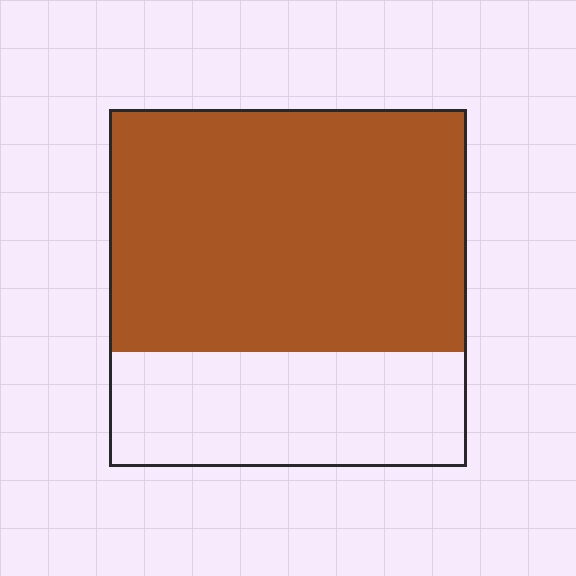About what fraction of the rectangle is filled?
About two thirds (2/3).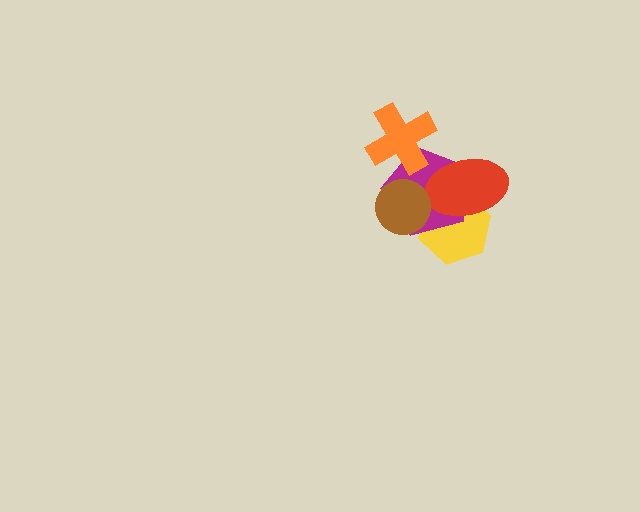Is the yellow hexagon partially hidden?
Yes, it is partially covered by another shape.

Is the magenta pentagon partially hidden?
Yes, it is partially covered by another shape.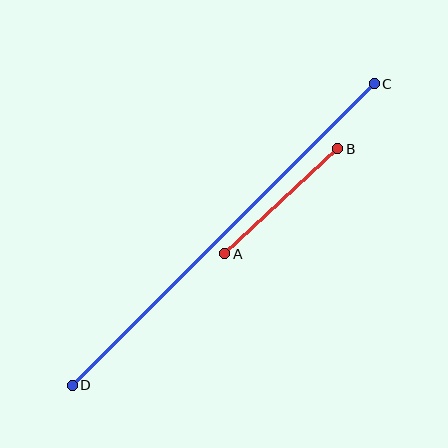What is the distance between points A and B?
The distance is approximately 154 pixels.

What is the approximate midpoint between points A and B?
The midpoint is at approximately (281, 201) pixels.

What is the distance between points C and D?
The distance is approximately 427 pixels.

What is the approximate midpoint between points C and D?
The midpoint is at approximately (223, 235) pixels.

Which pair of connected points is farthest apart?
Points C and D are farthest apart.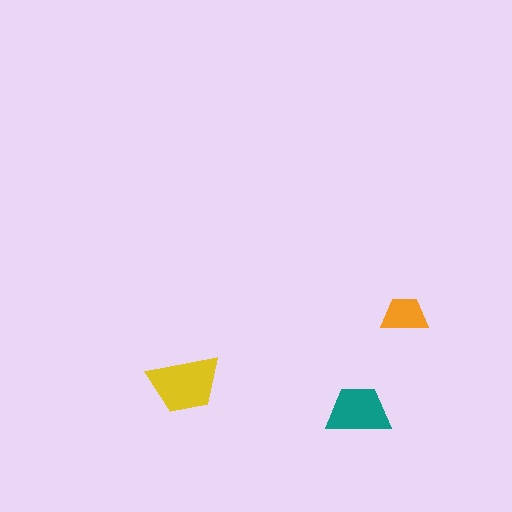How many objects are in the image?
There are 3 objects in the image.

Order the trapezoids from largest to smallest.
the yellow one, the teal one, the orange one.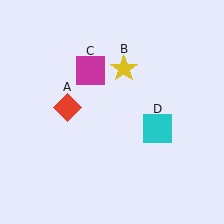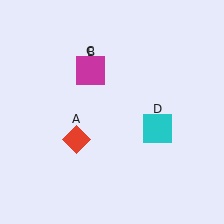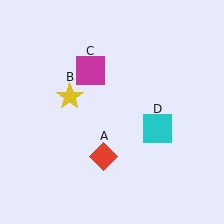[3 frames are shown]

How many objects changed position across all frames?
2 objects changed position: red diamond (object A), yellow star (object B).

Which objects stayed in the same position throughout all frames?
Magenta square (object C) and cyan square (object D) remained stationary.